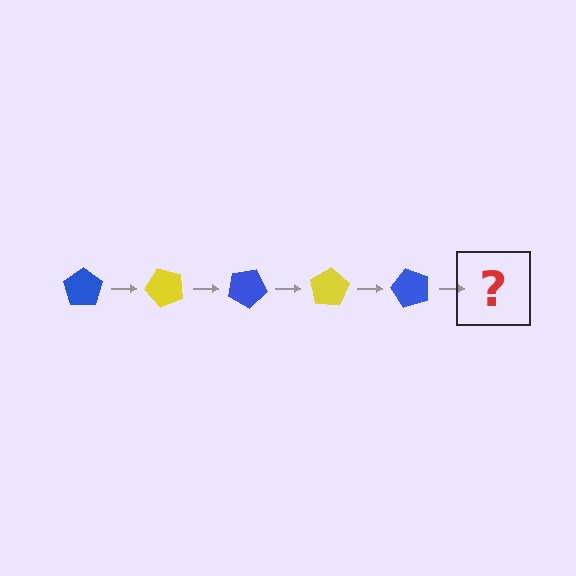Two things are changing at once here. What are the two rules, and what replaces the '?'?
The two rules are that it rotates 50 degrees each step and the color cycles through blue and yellow. The '?' should be a yellow pentagon, rotated 250 degrees from the start.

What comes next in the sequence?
The next element should be a yellow pentagon, rotated 250 degrees from the start.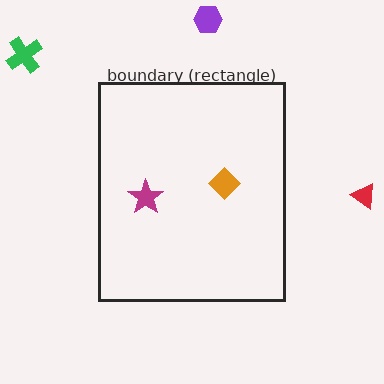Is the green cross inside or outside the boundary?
Outside.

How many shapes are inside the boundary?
2 inside, 3 outside.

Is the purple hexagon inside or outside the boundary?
Outside.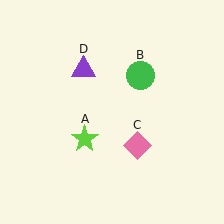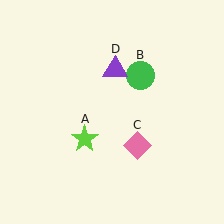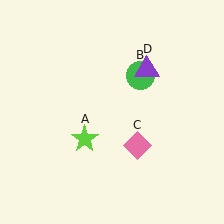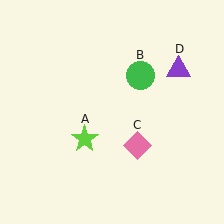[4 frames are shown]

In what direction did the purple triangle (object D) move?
The purple triangle (object D) moved right.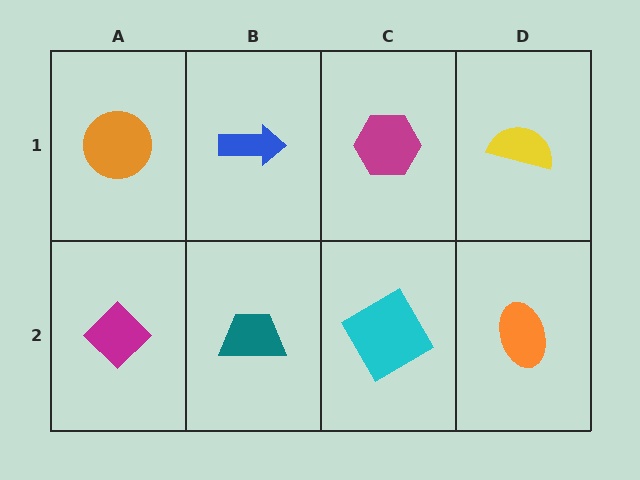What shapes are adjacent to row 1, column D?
An orange ellipse (row 2, column D), a magenta hexagon (row 1, column C).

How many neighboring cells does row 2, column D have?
2.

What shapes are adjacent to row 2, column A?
An orange circle (row 1, column A), a teal trapezoid (row 2, column B).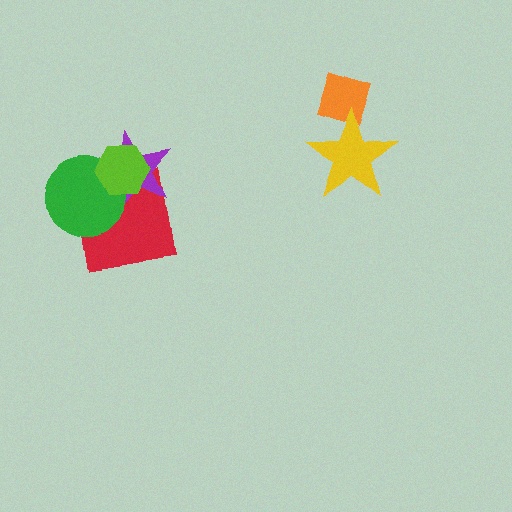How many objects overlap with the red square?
3 objects overlap with the red square.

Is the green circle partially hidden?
Yes, it is partially covered by another shape.